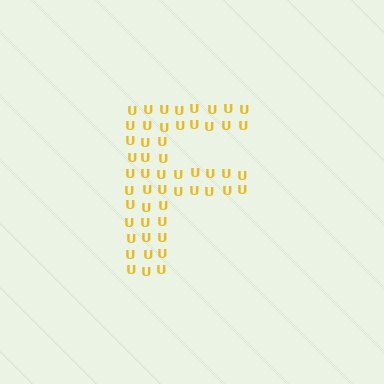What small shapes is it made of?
It is made of small letter U's.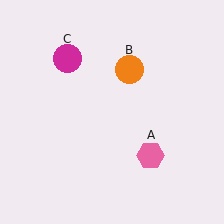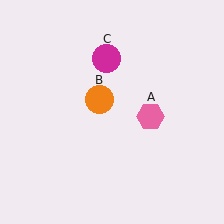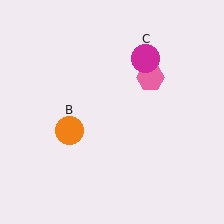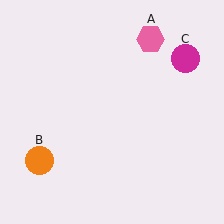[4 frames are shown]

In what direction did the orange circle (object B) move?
The orange circle (object B) moved down and to the left.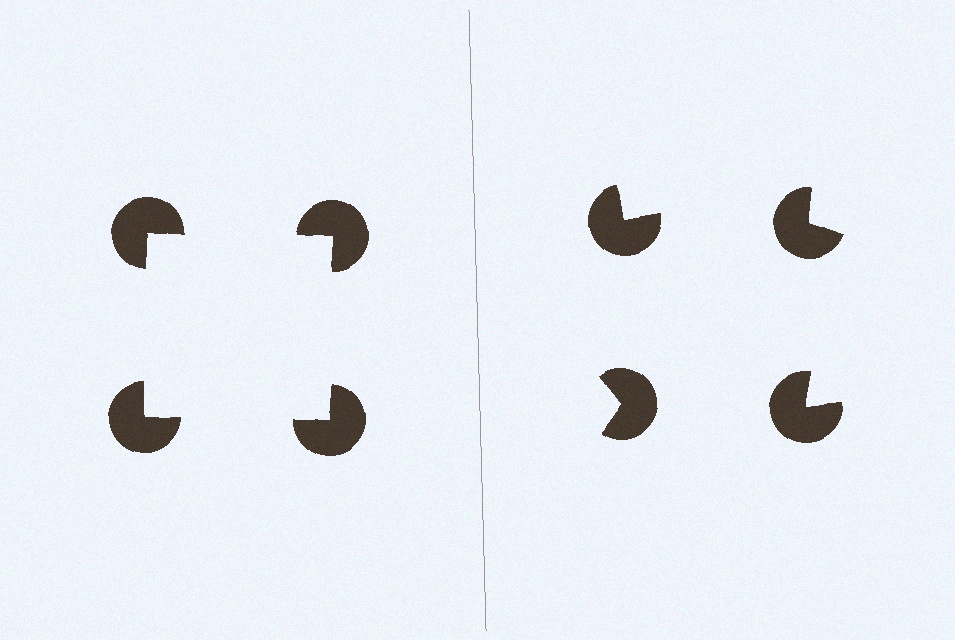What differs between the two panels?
The pac-man discs are positioned identically on both sides; only the wedge orientations differ. On the left they align to a square; on the right they are misaligned.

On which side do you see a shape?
An illusory square appears on the left side. On the right side the wedge cuts are rotated, so no coherent shape forms.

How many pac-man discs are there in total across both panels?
8 — 4 on each side.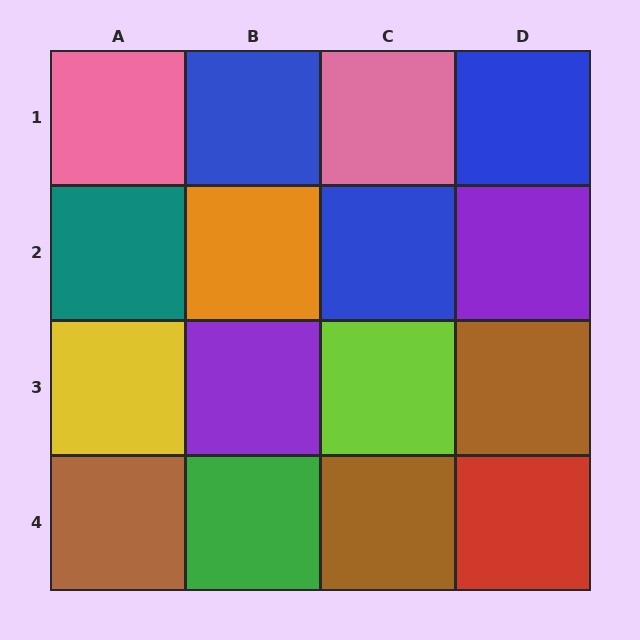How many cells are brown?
3 cells are brown.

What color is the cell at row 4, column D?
Red.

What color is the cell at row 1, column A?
Pink.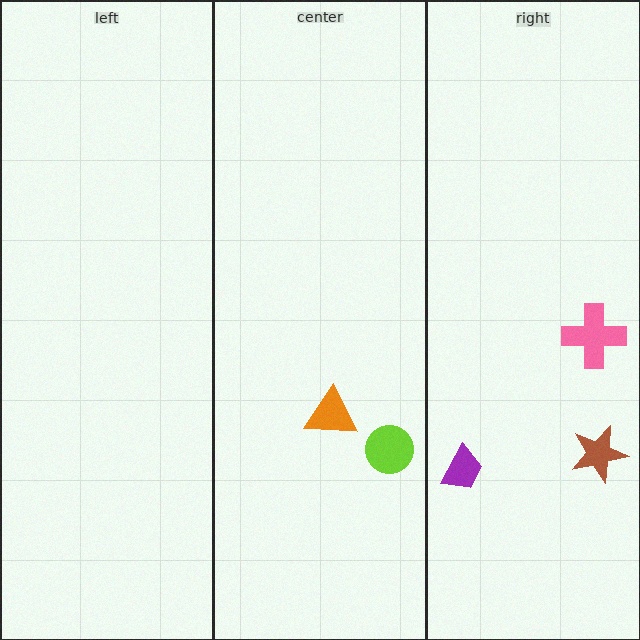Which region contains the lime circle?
The center region.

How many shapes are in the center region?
2.